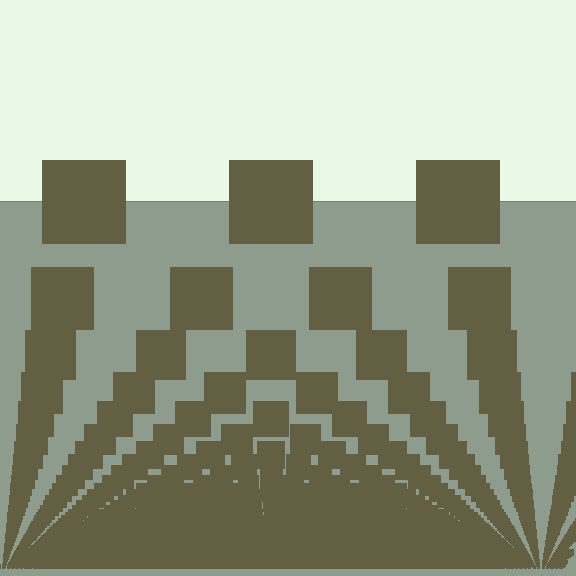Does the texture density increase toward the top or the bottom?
Density increases toward the bottom.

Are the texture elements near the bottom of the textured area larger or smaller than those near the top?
Smaller. The gradient is inverted — elements near the bottom are smaller and denser.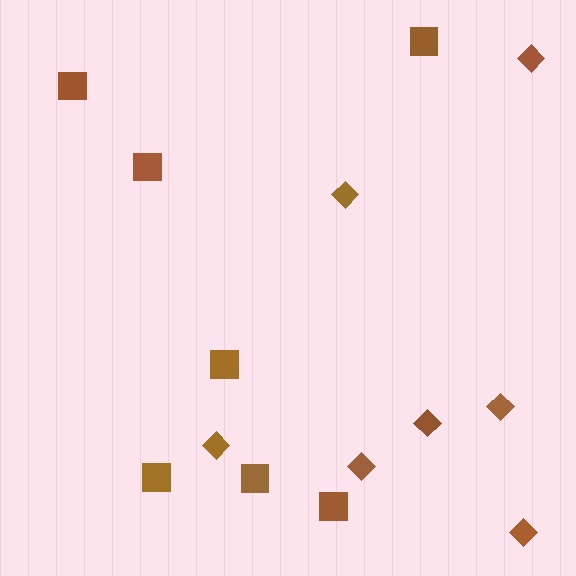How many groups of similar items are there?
There are 2 groups: one group of squares (7) and one group of diamonds (7).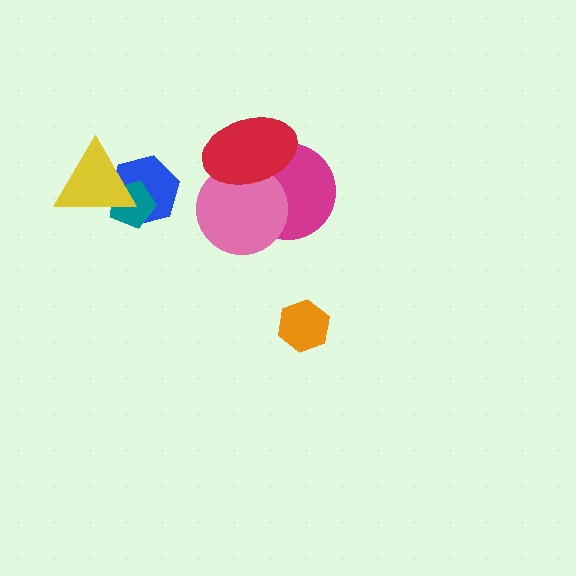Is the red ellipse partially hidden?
No, no other shape covers it.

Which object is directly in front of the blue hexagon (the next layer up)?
The teal pentagon is directly in front of the blue hexagon.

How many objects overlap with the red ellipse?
2 objects overlap with the red ellipse.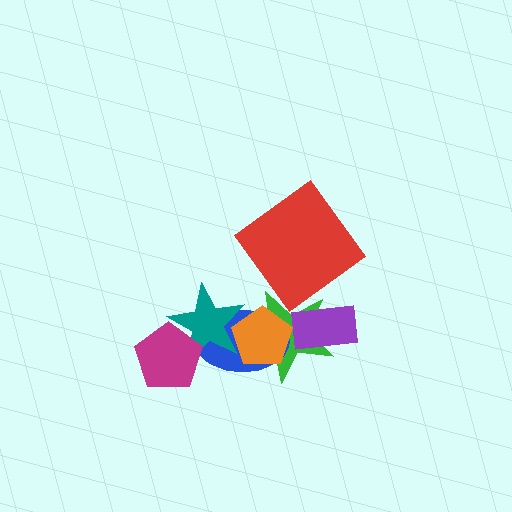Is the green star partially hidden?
Yes, it is partially covered by another shape.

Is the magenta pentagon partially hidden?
No, no other shape covers it.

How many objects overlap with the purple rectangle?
1 object overlaps with the purple rectangle.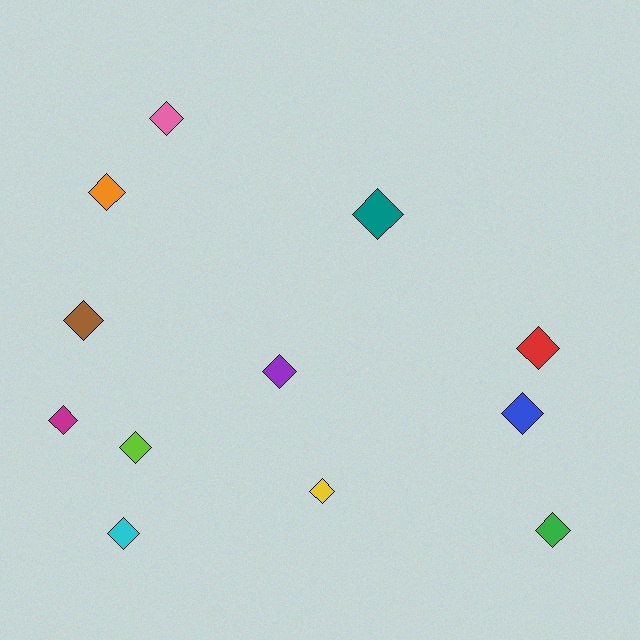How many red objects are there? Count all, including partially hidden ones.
There is 1 red object.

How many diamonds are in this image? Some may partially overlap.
There are 12 diamonds.